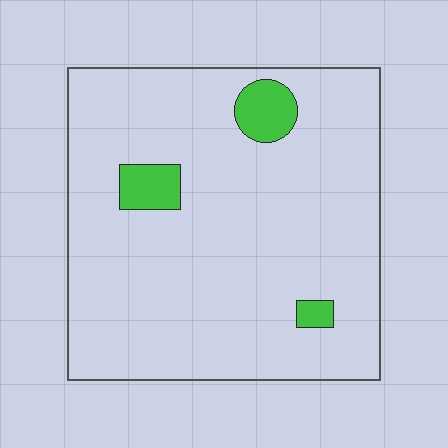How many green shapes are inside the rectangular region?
3.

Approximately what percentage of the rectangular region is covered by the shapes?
Approximately 5%.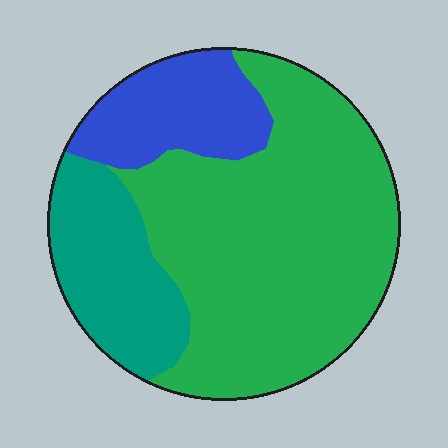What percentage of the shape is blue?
Blue takes up about one sixth (1/6) of the shape.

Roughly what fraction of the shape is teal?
Teal covers around 20% of the shape.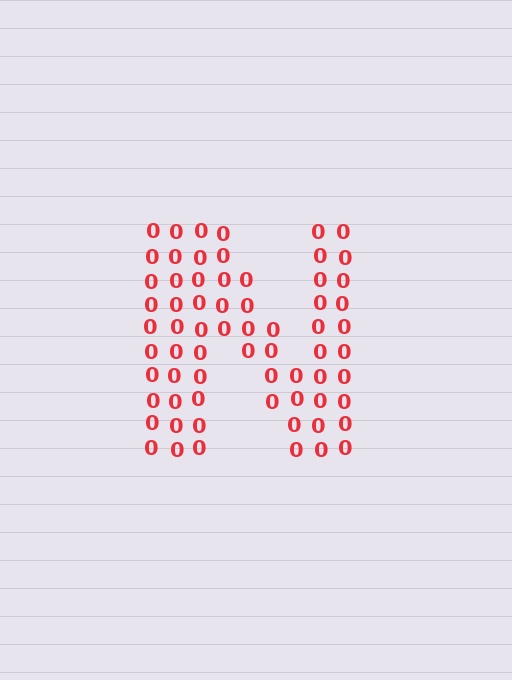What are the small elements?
The small elements are digit 0's.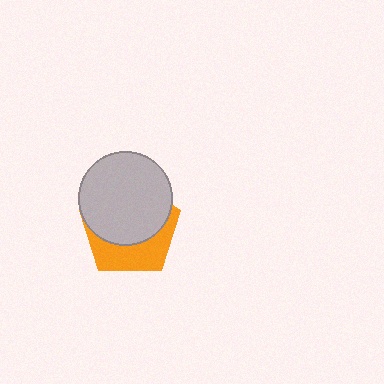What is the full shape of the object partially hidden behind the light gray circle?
The partially hidden object is an orange pentagon.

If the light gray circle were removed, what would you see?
You would see the complete orange pentagon.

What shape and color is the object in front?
The object in front is a light gray circle.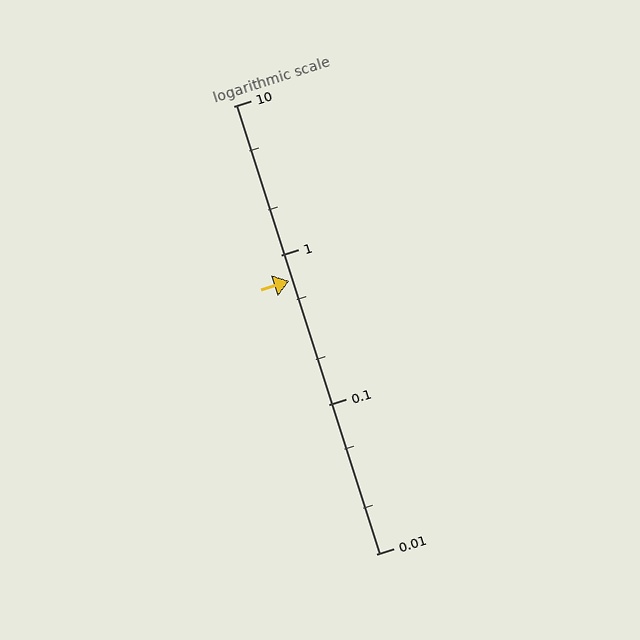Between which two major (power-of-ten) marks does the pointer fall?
The pointer is between 0.1 and 1.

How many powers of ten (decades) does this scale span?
The scale spans 3 decades, from 0.01 to 10.